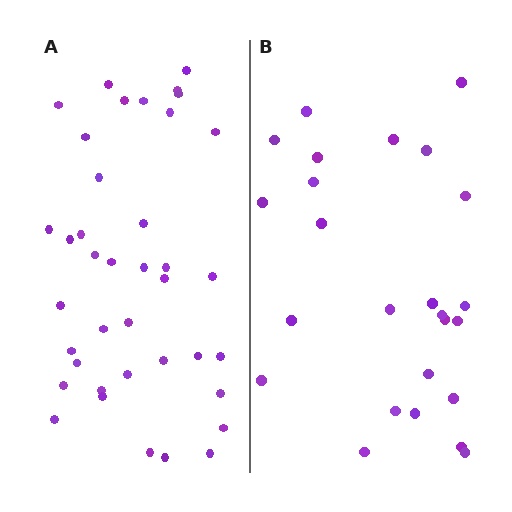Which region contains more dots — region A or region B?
Region A (the left region) has more dots.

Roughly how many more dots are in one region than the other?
Region A has approximately 15 more dots than region B.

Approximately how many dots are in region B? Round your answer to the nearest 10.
About 20 dots. (The exact count is 25, which rounds to 20.)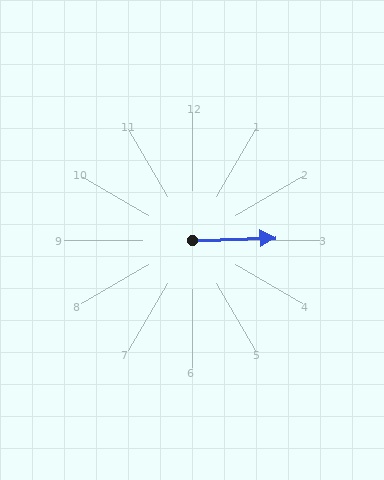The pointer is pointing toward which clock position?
Roughly 3 o'clock.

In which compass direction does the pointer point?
East.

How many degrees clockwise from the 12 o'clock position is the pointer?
Approximately 88 degrees.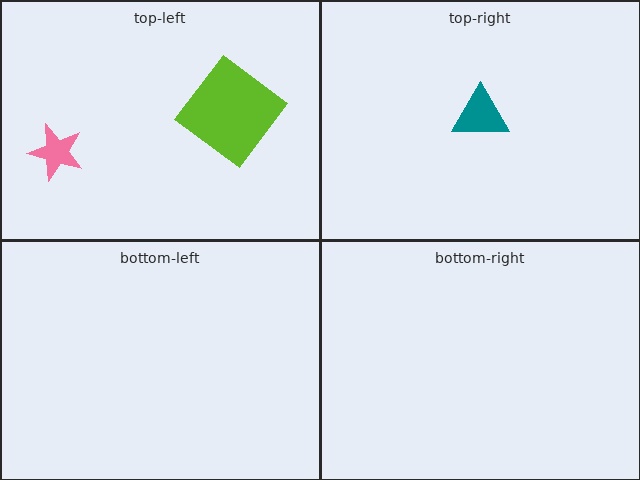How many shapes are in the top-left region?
2.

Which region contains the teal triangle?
The top-right region.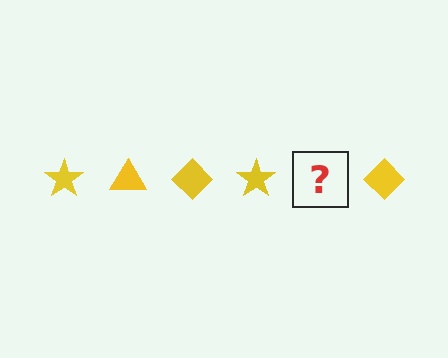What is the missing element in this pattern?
The missing element is a yellow triangle.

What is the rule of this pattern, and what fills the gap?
The rule is that the pattern cycles through star, triangle, diamond shapes in yellow. The gap should be filled with a yellow triangle.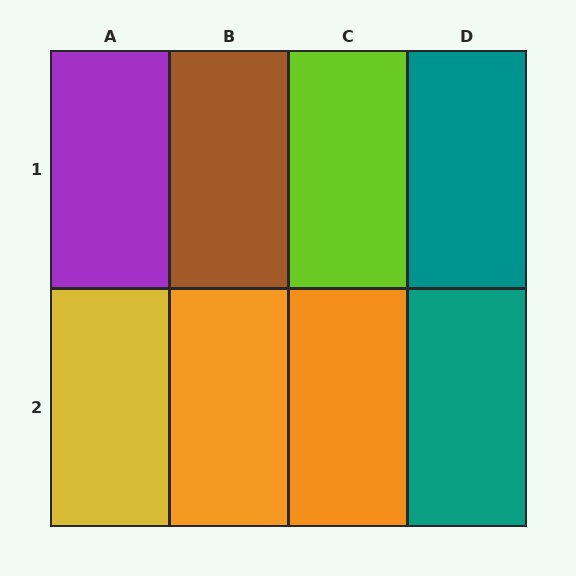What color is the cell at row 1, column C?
Lime.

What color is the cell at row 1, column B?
Brown.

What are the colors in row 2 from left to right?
Yellow, orange, orange, teal.